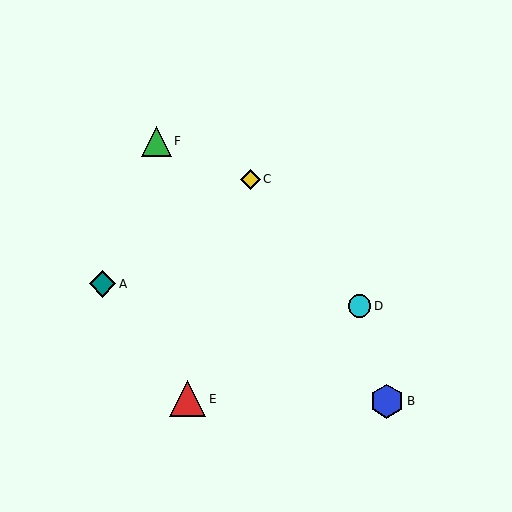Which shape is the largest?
The red triangle (labeled E) is the largest.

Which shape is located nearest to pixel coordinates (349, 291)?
The cyan circle (labeled D) at (360, 306) is nearest to that location.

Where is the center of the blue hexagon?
The center of the blue hexagon is at (387, 401).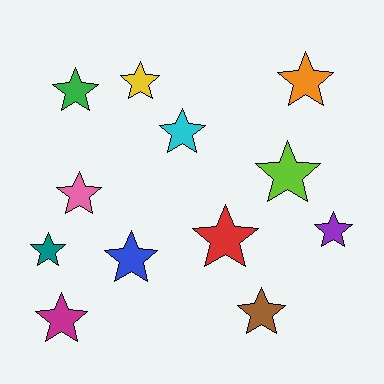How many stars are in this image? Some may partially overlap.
There are 12 stars.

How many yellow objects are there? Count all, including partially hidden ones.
There is 1 yellow object.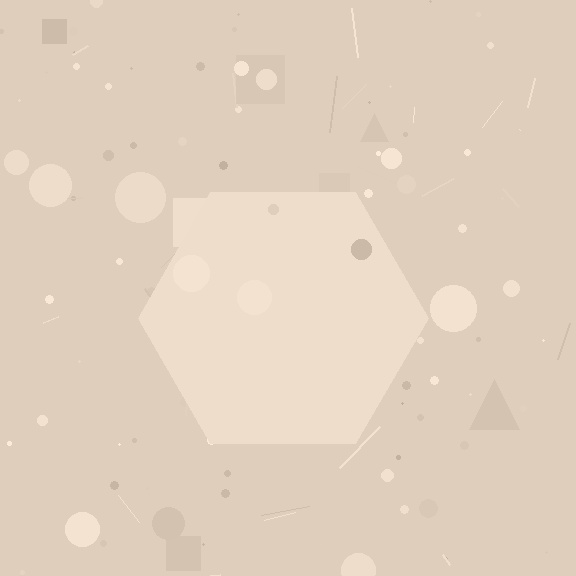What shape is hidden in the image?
A hexagon is hidden in the image.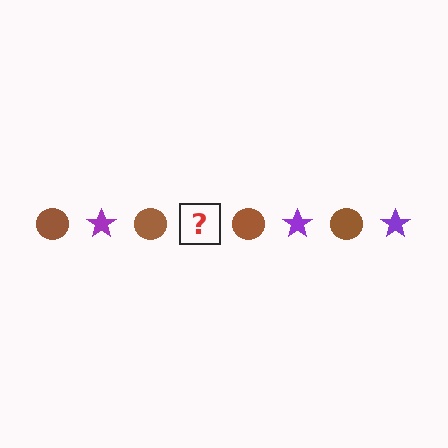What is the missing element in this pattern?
The missing element is a purple star.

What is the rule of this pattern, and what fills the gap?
The rule is that the pattern alternates between brown circle and purple star. The gap should be filled with a purple star.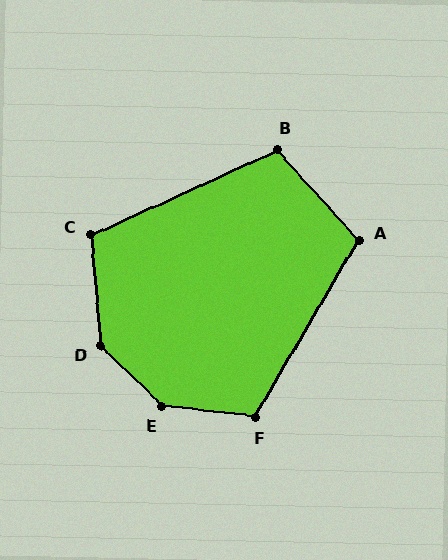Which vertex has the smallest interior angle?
A, at approximately 107 degrees.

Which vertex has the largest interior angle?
E, at approximately 143 degrees.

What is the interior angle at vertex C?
Approximately 110 degrees (obtuse).